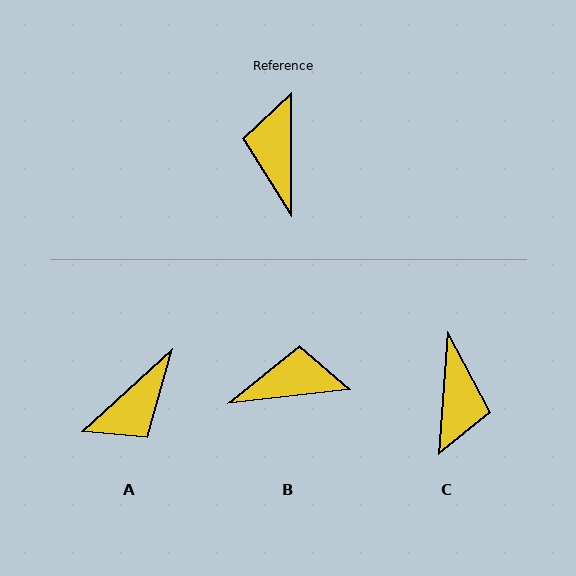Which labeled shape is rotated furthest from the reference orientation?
C, about 176 degrees away.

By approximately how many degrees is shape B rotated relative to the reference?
Approximately 84 degrees clockwise.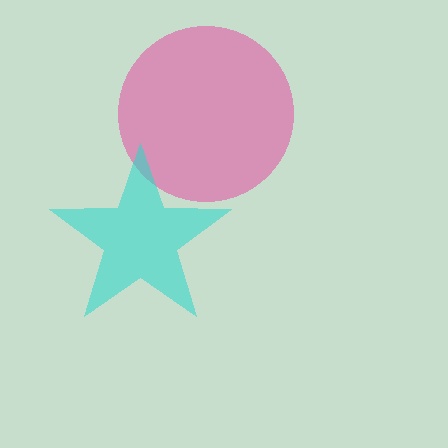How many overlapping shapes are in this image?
There are 2 overlapping shapes in the image.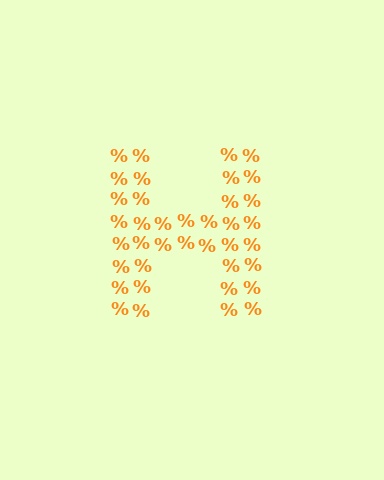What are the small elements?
The small elements are percent signs.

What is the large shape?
The large shape is the letter H.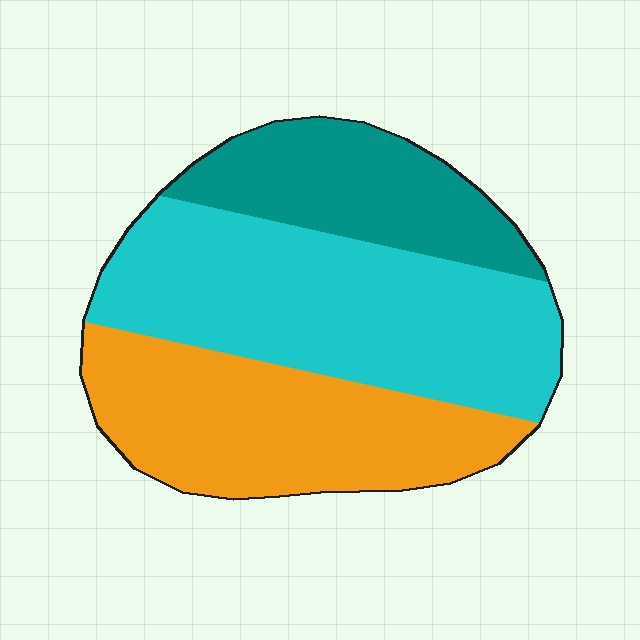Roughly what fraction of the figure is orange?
Orange takes up about one third (1/3) of the figure.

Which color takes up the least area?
Teal, at roughly 20%.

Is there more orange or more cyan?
Cyan.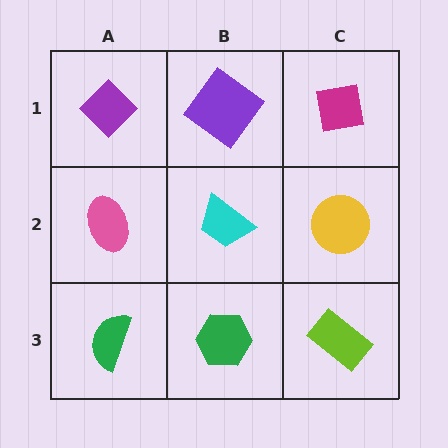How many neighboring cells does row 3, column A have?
2.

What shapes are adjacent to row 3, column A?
A pink ellipse (row 2, column A), a green hexagon (row 3, column B).